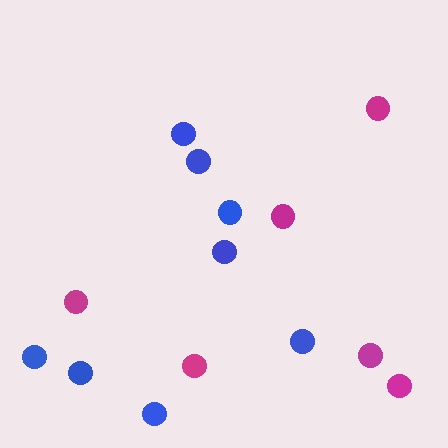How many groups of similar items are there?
There are 2 groups: one group of blue circles (8) and one group of magenta circles (6).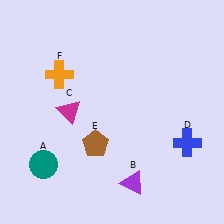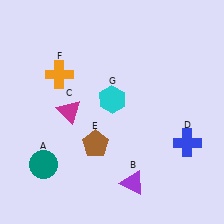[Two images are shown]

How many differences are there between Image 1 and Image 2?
There is 1 difference between the two images.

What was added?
A cyan hexagon (G) was added in Image 2.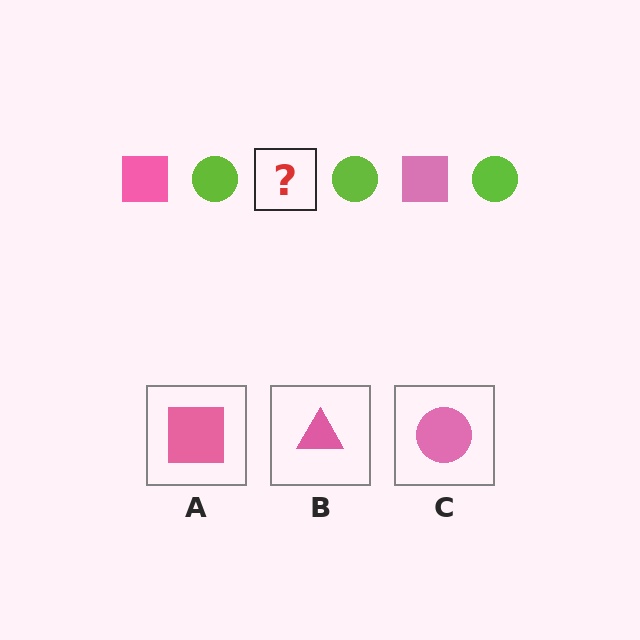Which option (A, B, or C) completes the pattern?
A.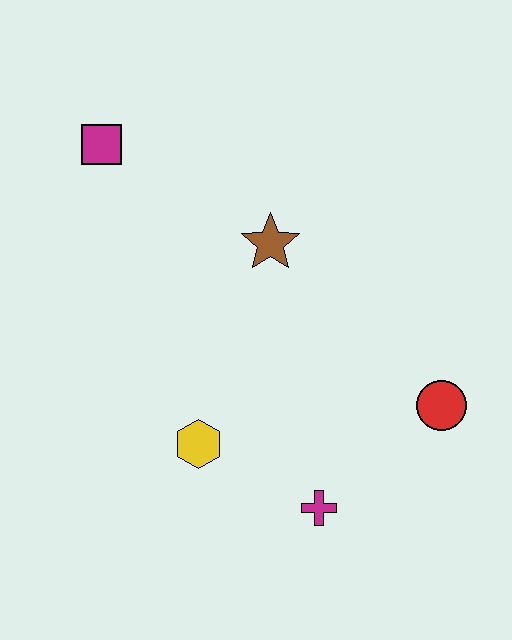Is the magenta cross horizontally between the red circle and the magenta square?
Yes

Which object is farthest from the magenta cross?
The magenta square is farthest from the magenta cross.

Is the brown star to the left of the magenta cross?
Yes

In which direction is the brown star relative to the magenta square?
The brown star is to the right of the magenta square.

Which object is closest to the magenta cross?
The yellow hexagon is closest to the magenta cross.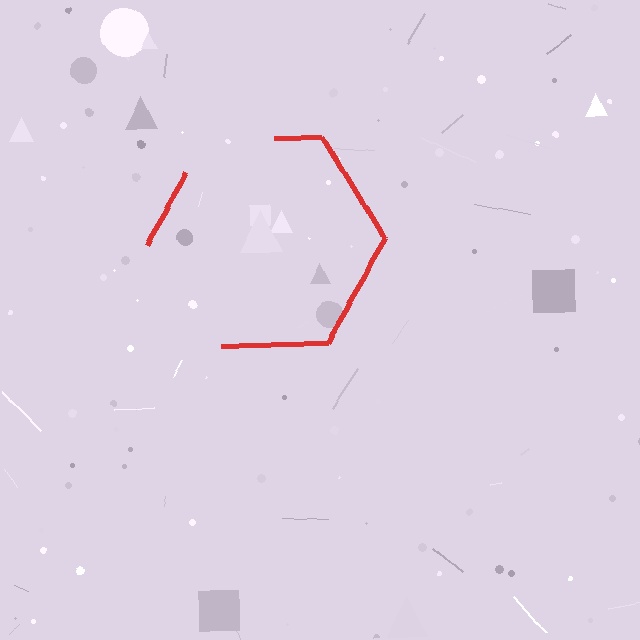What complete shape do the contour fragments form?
The contour fragments form a hexagon.